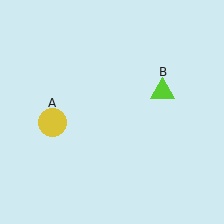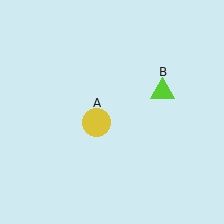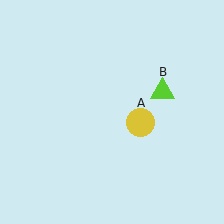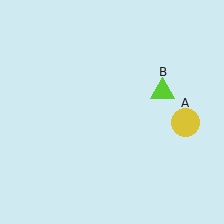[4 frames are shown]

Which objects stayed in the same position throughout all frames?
Lime triangle (object B) remained stationary.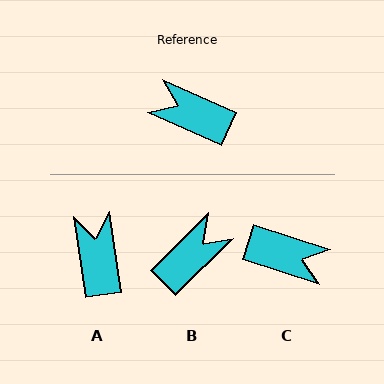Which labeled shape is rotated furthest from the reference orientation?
C, about 175 degrees away.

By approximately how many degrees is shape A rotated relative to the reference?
Approximately 58 degrees clockwise.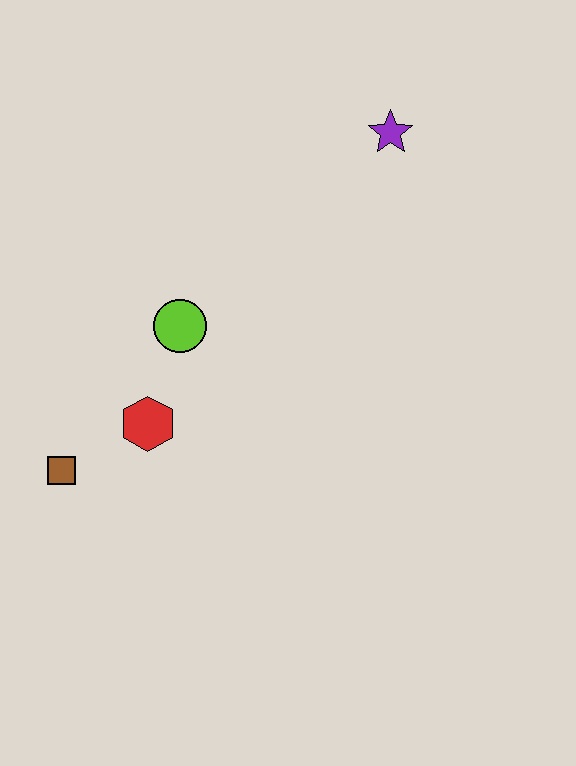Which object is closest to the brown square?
The red hexagon is closest to the brown square.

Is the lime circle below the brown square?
No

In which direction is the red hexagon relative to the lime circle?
The red hexagon is below the lime circle.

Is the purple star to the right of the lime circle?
Yes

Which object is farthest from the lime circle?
The purple star is farthest from the lime circle.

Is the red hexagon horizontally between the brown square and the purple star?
Yes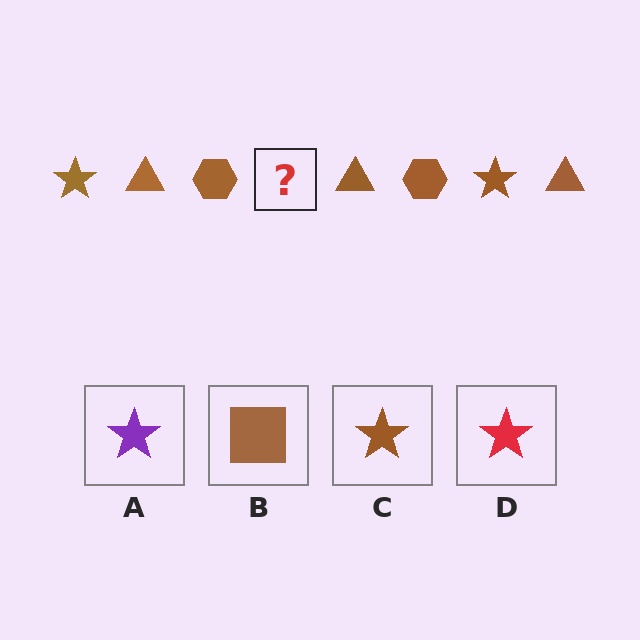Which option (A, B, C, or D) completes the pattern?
C.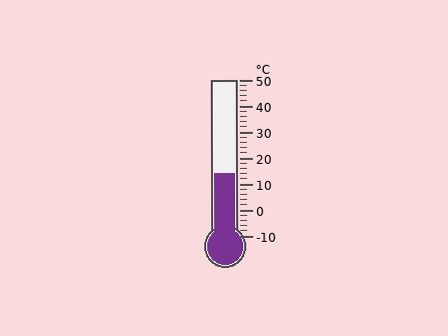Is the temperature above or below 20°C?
The temperature is below 20°C.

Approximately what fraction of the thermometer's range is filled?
The thermometer is filled to approximately 40% of its range.